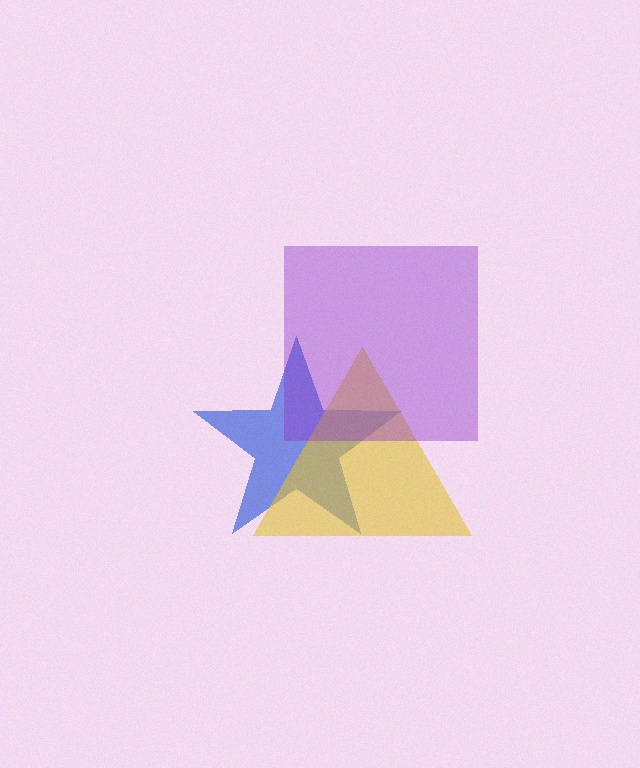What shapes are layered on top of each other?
The layered shapes are: a blue star, a yellow triangle, a purple square.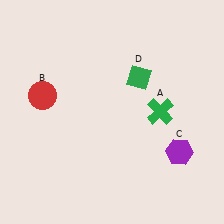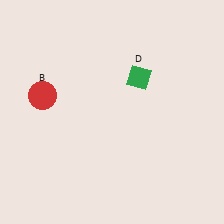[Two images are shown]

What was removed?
The purple hexagon (C), the green cross (A) were removed in Image 2.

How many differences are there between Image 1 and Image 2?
There are 2 differences between the two images.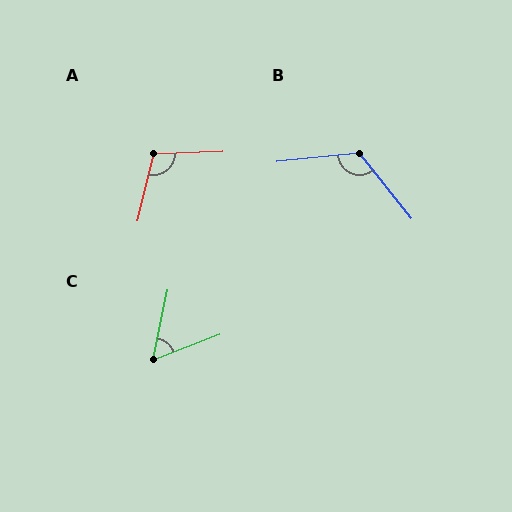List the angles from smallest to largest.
C (58°), A (106°), B (122°).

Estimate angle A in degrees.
Approximately 106 degrees.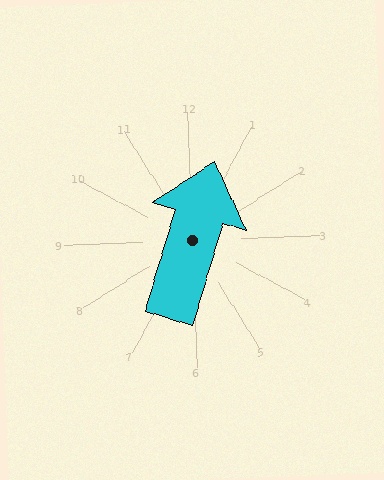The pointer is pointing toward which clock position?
Roughly 1 o'clock.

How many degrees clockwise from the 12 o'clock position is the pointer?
Approximately 18 degrees.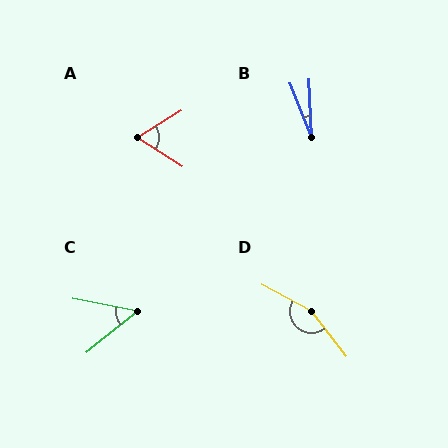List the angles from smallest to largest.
B (19°), C (50°), A (65°), D (156°).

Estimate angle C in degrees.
Approximately 50 degrees.